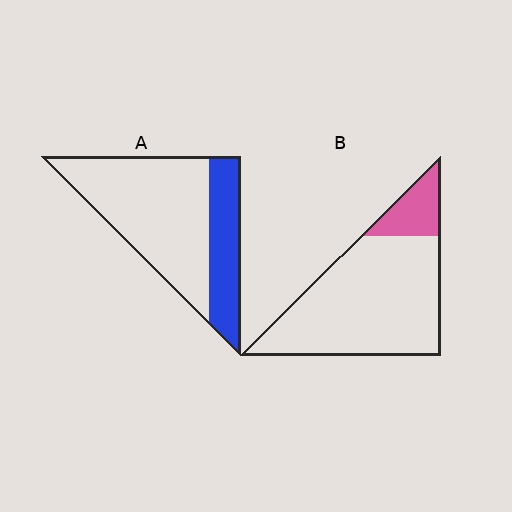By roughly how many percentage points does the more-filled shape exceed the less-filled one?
By roughly 15 percentage points (A over B).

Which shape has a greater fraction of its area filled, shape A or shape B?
Shape A.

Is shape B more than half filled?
No.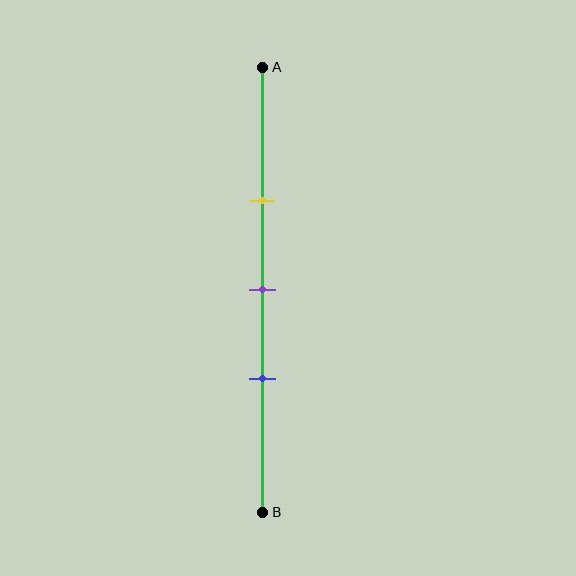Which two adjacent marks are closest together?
The purple and blue marks are the closest adjacent pair.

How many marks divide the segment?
There are 3 marks dividing the segment.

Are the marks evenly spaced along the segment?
Yes, the marks are approximately evenly spaced.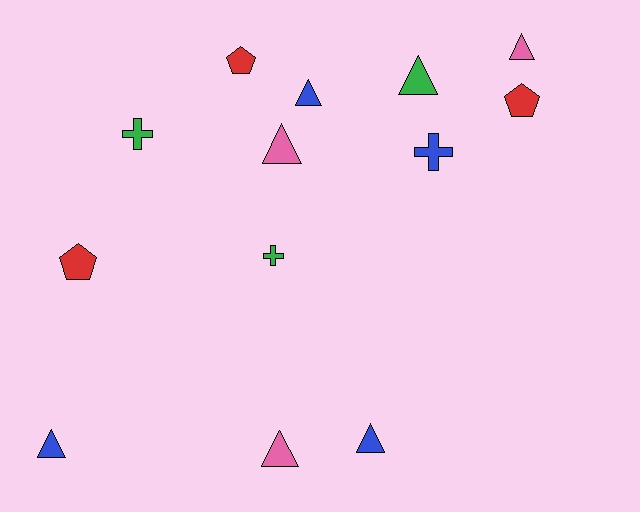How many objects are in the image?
There are 13 objects.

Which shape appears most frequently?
Triangle, with 7 objects.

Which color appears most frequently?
Blue, with 4 objects.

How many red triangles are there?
There are no red triangles.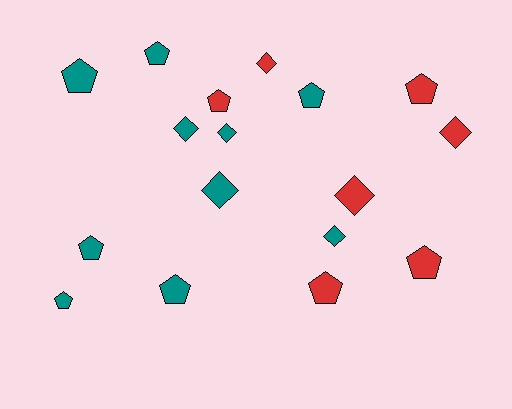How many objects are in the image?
There are 17 objects.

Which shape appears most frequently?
Pentagon, with 10 objects.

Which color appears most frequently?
Teal, with 10 objects.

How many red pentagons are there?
There are 4 red pentagons.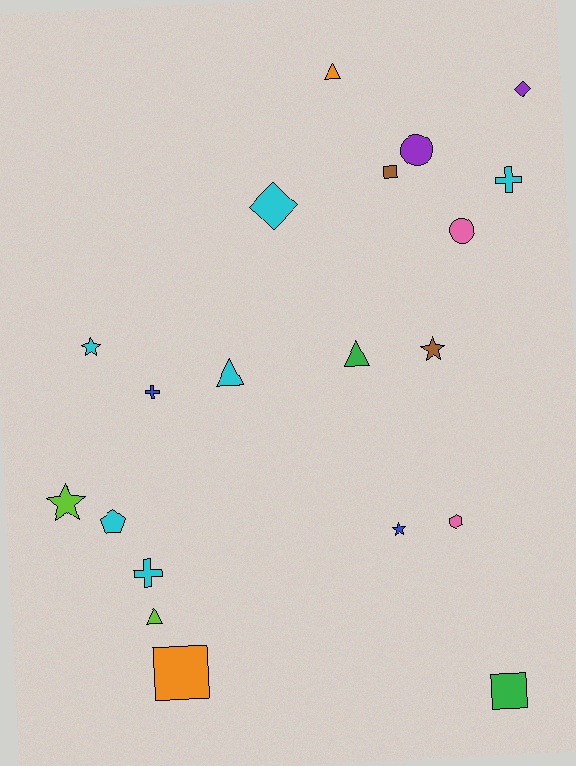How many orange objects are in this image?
There are 2 orange objects.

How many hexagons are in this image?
There is 1 hexagon.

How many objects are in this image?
There are 20 objects.